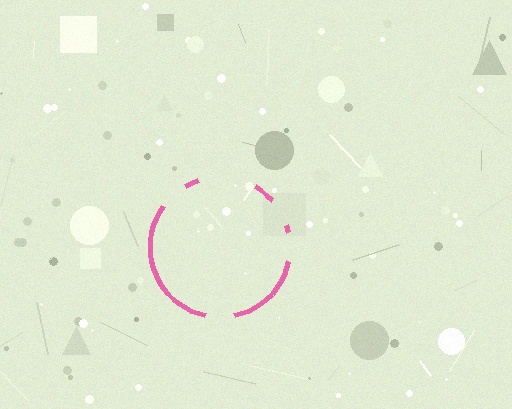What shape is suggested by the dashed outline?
The dashed outline suggests a circle.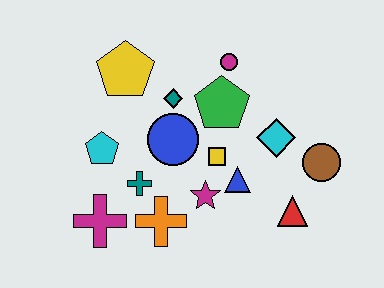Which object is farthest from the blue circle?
The brown circle is farthest from the blue circle.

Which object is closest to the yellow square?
The blue triangle is closest to the yellow square.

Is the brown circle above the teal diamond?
No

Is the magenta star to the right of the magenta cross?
Yes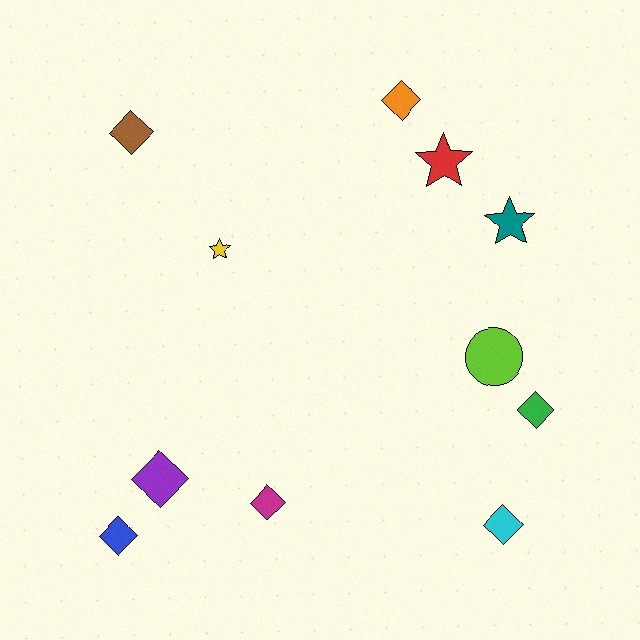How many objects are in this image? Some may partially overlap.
There are 11 objects.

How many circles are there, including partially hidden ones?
There is 1 circle.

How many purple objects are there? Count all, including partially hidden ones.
There is 1 purple object.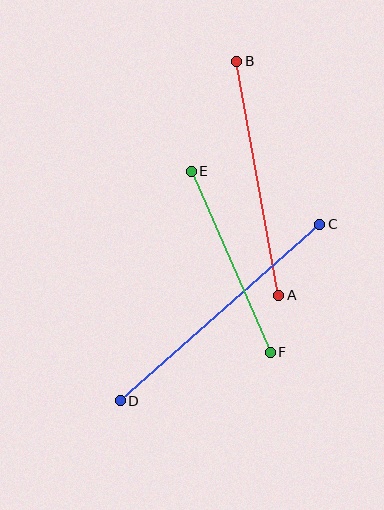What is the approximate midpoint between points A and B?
The midpoint is at approximately (258, 178) pixels.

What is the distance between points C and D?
The distance is approximately 267 pixels.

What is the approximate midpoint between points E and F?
The midpoint is at approximately (231, 262) pixels.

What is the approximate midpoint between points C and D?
The midpoint is at approximately (220, 312) pixels.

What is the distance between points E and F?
The distance is approximately 198 pixels.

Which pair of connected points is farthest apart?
Points C and D are farthest apart.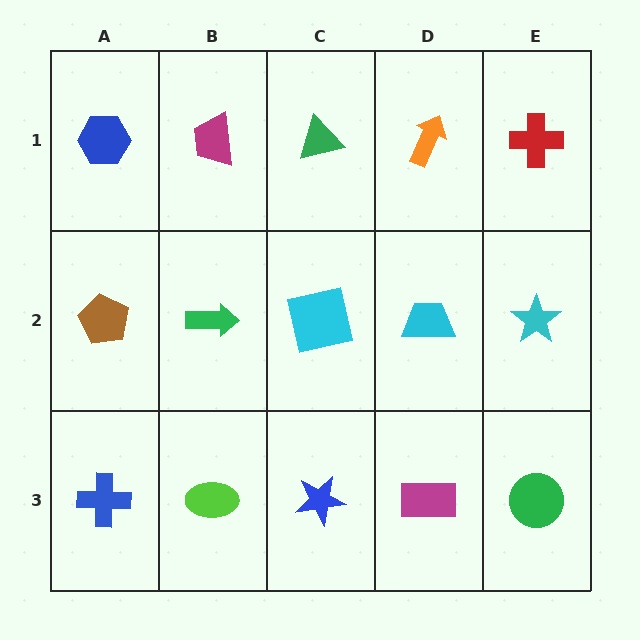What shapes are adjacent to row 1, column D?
A cyan trapezoid (row 2, column D), a green triangle (row 1, column C), a red cross (row 1, column E).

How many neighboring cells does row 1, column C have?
3.